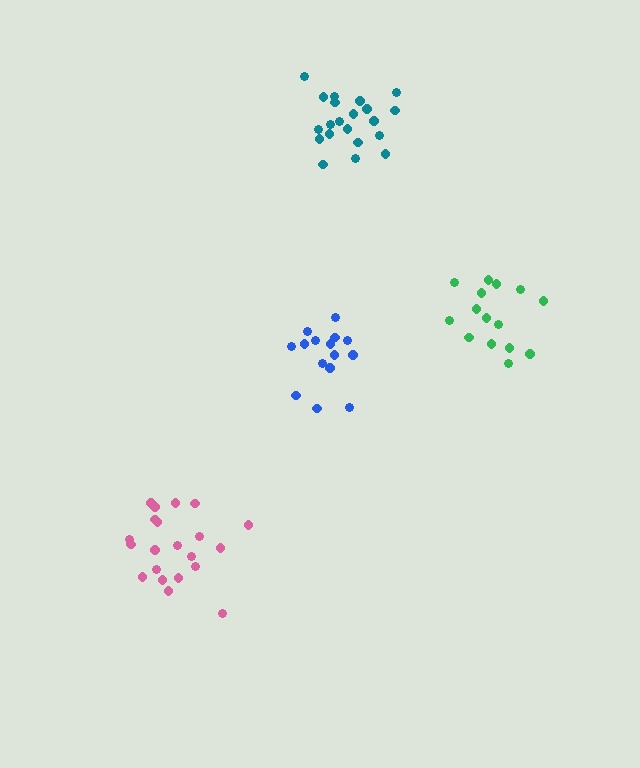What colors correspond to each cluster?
The clusters are colored: pink, blue, green, teal.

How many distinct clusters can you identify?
There are 4 distinct clusters.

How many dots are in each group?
Group 1: 21 dots, Group 2: 15 dots, Group 3: 15 dots, Group 4: 21 dots (72 total).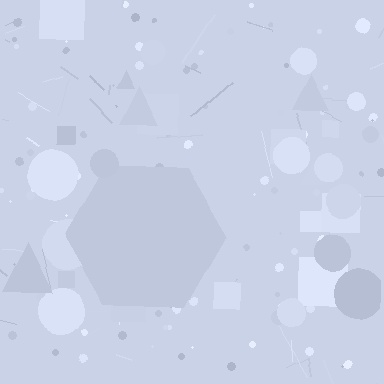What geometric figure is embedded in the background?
A hexagon is embedded in the background.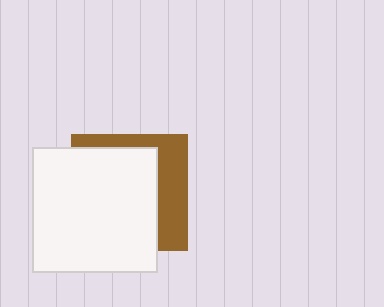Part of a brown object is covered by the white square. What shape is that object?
It is a square.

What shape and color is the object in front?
The object in front is a white square.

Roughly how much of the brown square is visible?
A small part of it is visible (roughly 35%).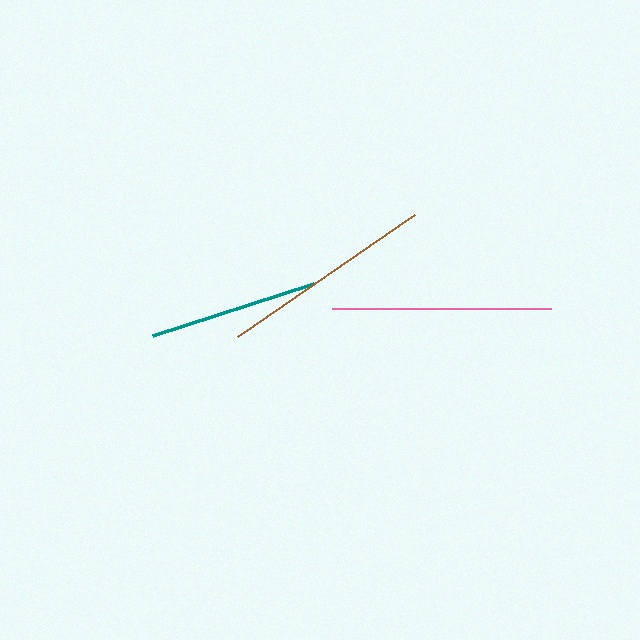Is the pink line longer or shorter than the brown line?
The pink line is longer than the brown line.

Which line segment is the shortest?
The teal line is the shortest at approximately 169 pixels.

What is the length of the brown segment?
The brown segment is approximately 214 pixels long.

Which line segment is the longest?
The pink line is the longest at approximately 219 pixels.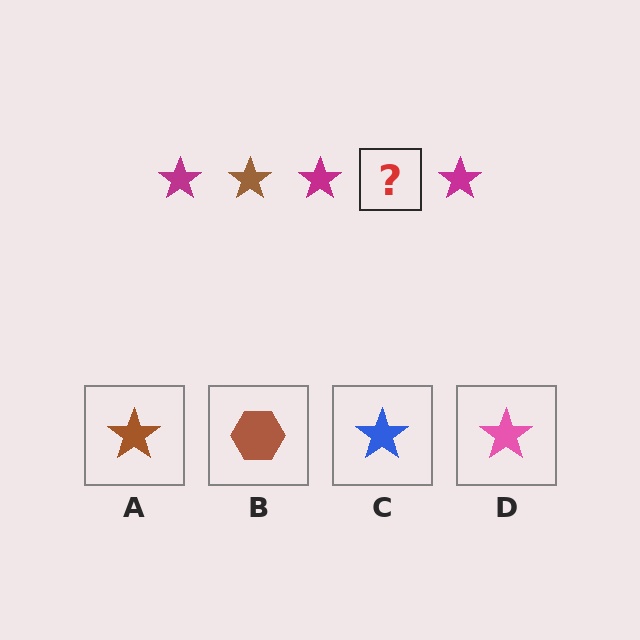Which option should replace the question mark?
Option A.